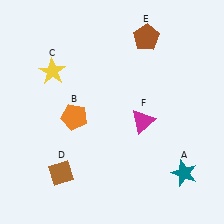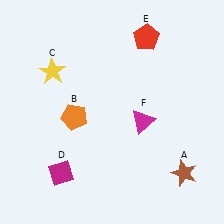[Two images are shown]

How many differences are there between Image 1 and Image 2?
There are 3 differences between the two images.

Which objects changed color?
A changed from teal to brown. D changed from brown to magenta. E changed from brown to red.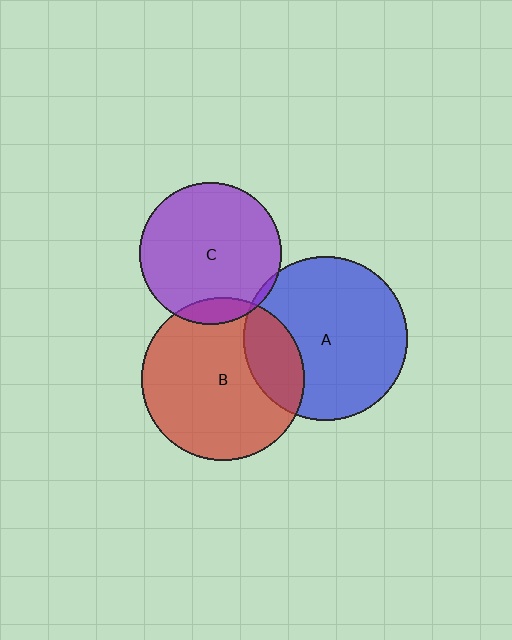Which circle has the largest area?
Circle A (blue).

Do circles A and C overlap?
Yes.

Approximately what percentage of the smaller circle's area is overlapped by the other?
Approximately 5%.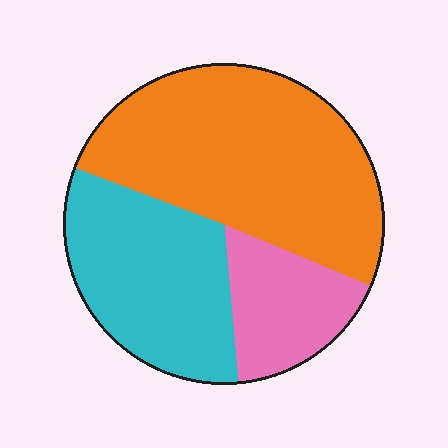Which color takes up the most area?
Orange, at roughly 50%.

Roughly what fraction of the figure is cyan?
Cyan covers roughly 30% of the figure.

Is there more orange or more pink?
Orange.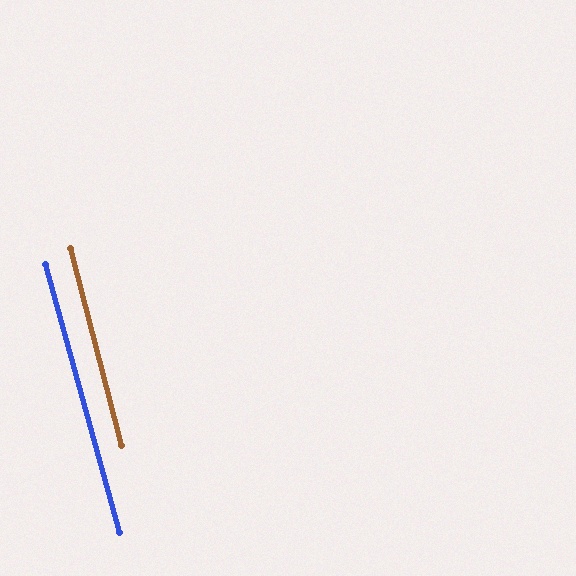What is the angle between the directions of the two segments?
Approximately 1 degree.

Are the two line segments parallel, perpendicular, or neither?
Parallel — their directions differ by only 0.9°.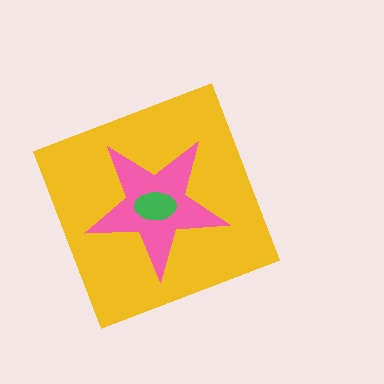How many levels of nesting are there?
3.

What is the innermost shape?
The green ellipse.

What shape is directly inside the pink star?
The green ellipse.